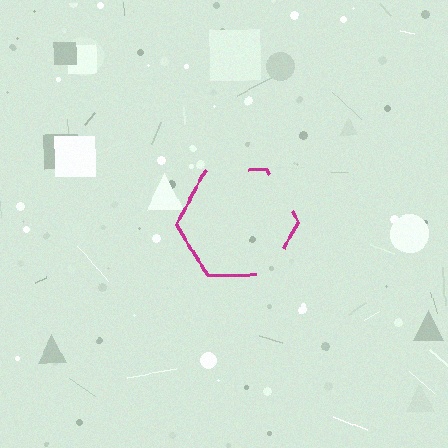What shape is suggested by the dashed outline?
The dashed outline suggests a hexagon.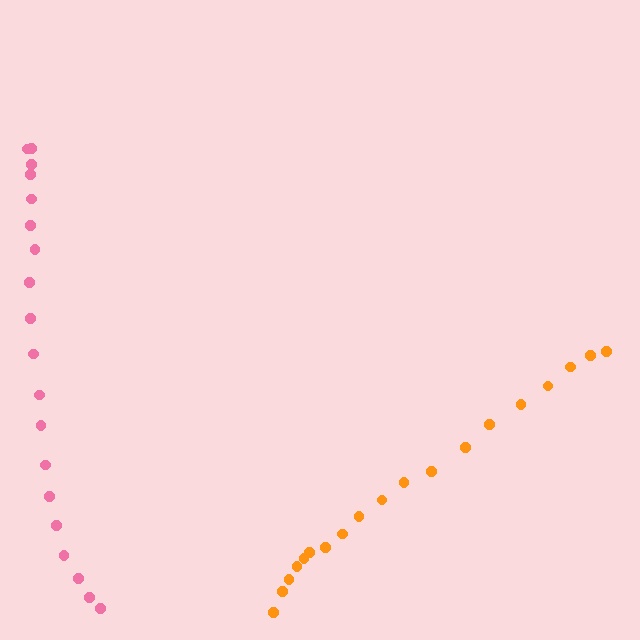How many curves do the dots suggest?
There are 2 distinct paths.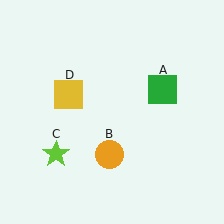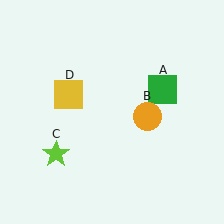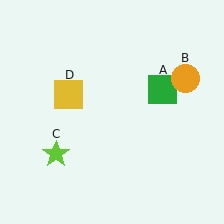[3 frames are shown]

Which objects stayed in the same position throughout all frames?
Green square (object A) and lime star (object C) and yellow square (object D) remained stationary.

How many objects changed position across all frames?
1 object changed position: orange circle (object B).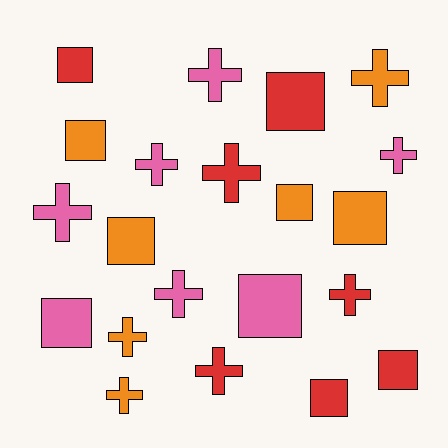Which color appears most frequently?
Orange, with 7 objects.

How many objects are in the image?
There are 21 objects.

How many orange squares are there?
There are 4 orange squares.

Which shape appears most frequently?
Cross, with 11 objects.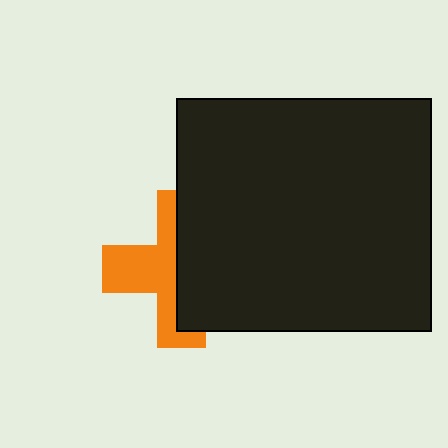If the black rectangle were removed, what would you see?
You would see the complete orange cross.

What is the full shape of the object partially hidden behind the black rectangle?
The partially hidden object is an orange cross.